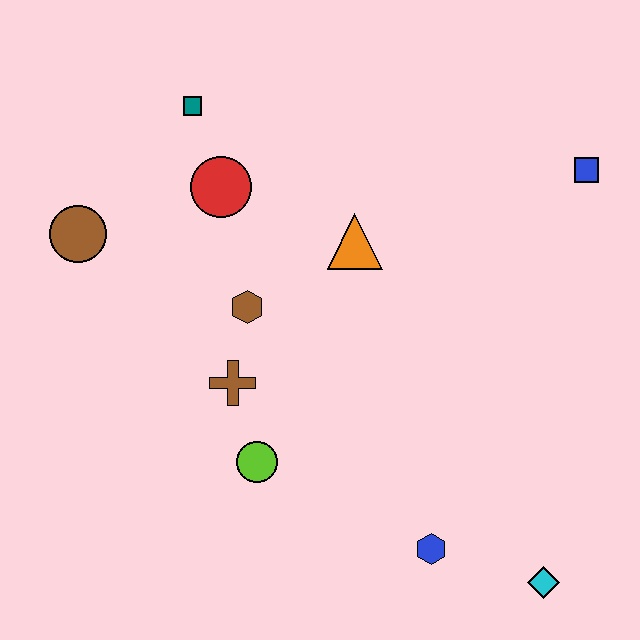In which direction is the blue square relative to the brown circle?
The blue square is to the right of the brown circle.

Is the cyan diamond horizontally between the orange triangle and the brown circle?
No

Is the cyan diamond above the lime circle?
No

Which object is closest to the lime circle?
The brown cross is closest to the lime circle.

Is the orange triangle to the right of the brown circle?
Yes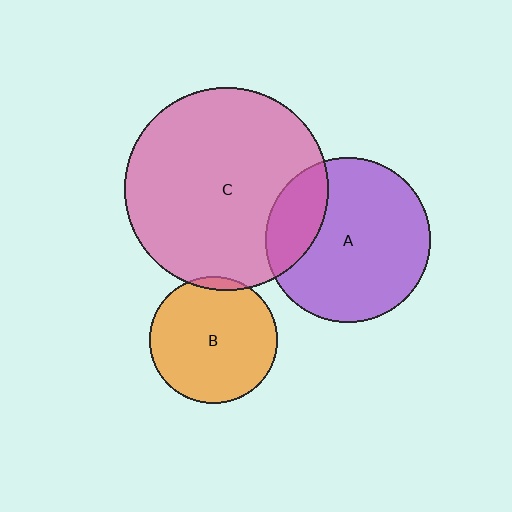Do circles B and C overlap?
Yes.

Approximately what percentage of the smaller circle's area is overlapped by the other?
Approximately 5%.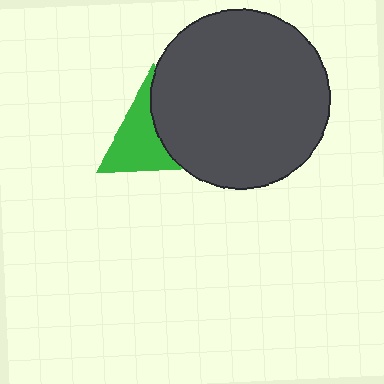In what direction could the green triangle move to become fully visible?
The green triangle could move left. That would shift it out from behind the dark gray circle entirely.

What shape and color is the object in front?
The object in front is a dark gray circle.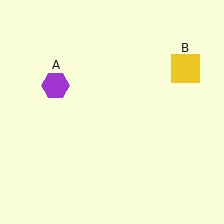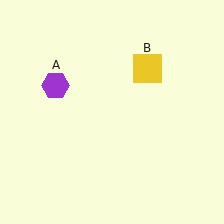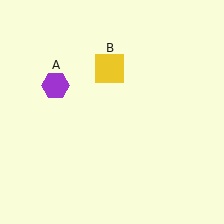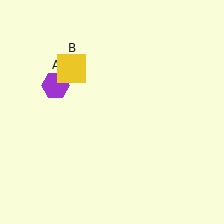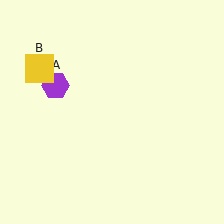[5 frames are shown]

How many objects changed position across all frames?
1 object changed position: yellow square (object B).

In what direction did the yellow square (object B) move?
The yellow square (object B) moved left.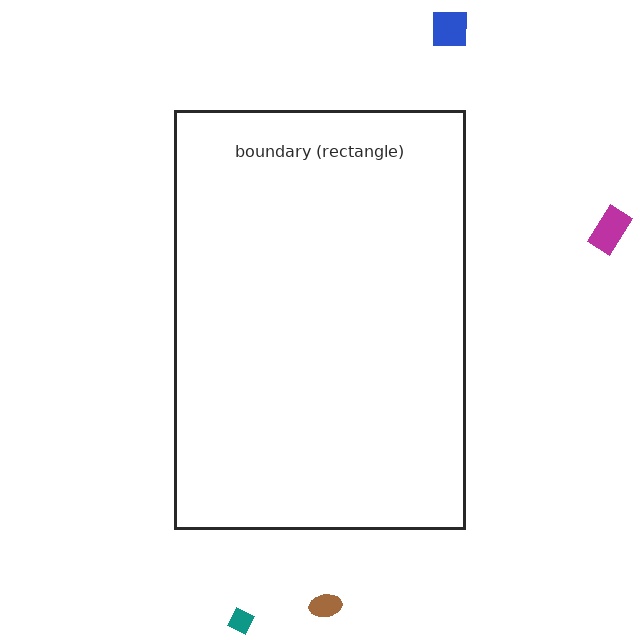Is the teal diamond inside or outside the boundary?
Outside.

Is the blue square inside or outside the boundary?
Outside.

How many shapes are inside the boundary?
0 inside, 4 outside.